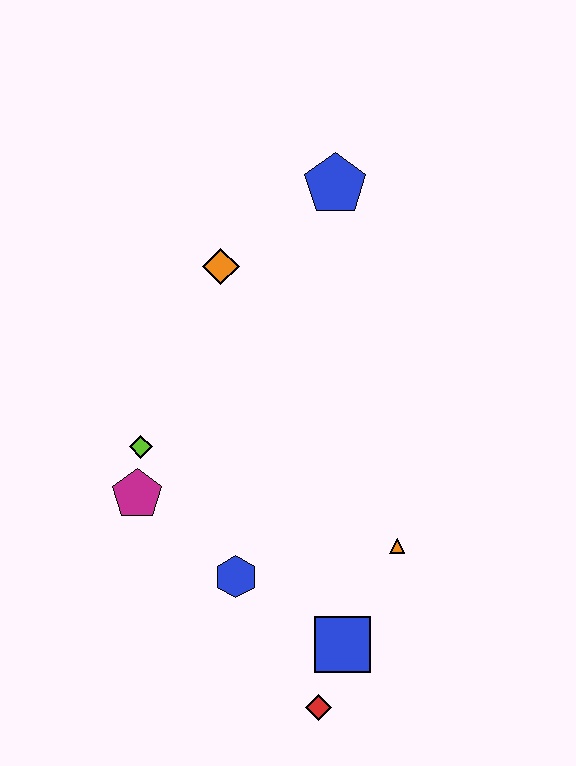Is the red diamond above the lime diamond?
No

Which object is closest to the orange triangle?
The blue square is closest to the orange triangle.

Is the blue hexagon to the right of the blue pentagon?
No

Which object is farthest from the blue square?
The blue pentagon is farthest from the blue square.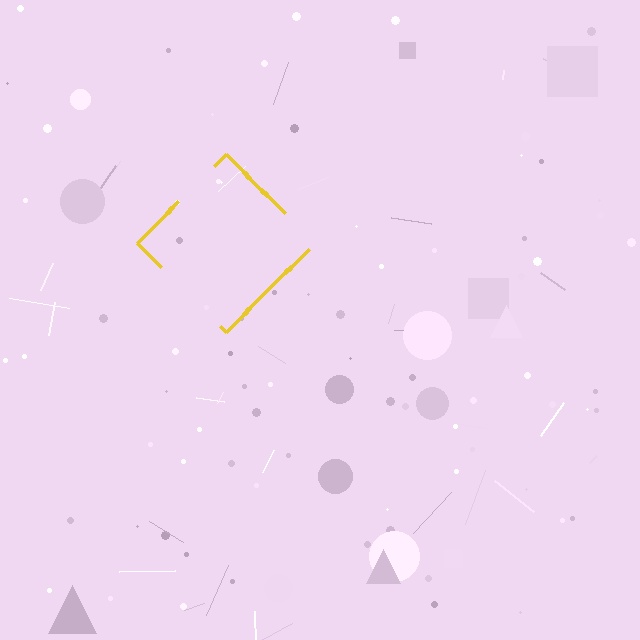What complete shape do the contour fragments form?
The contour fragments form a diamond.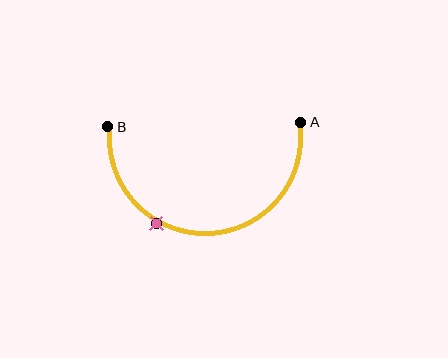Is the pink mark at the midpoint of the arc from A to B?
No. The pink mark lies on the arc but is closer to endpoint B. The arc midpoint would be at the point on the curve equidistant along the arc from both A and B.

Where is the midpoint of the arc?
The arc midpoint is the point on the curve farthest from the straight line joining A and B. It sits below that line.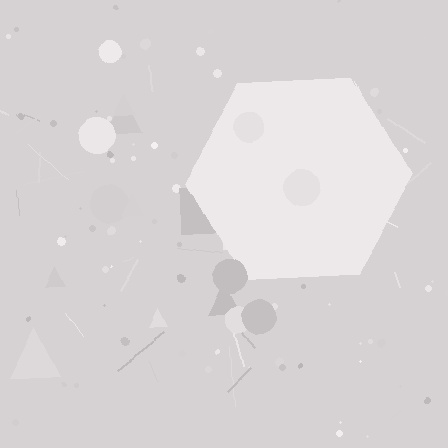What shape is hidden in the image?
A hexagon is hidden in the image.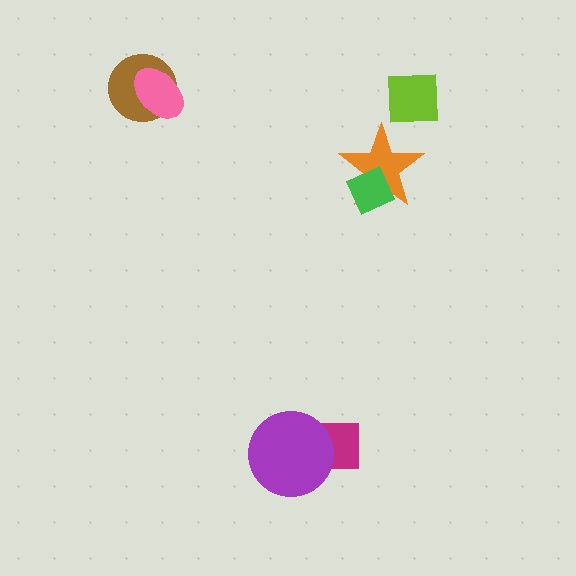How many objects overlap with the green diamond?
1 object overlaps with the green diamond.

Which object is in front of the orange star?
The green diamond is in front of the orange star.